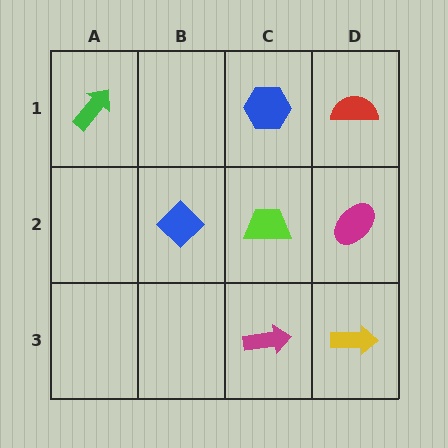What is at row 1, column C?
A blue hexagon.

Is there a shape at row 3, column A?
No, that cell is empty.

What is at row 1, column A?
A green arrow.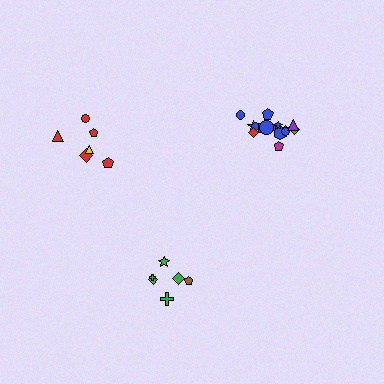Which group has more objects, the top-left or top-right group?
The top-right group.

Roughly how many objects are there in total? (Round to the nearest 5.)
Roughly 25 objects in total.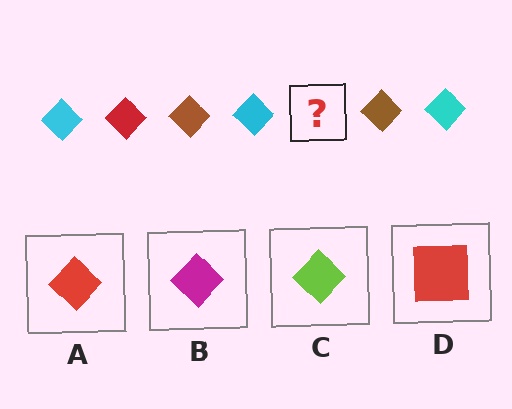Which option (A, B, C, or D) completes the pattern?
A.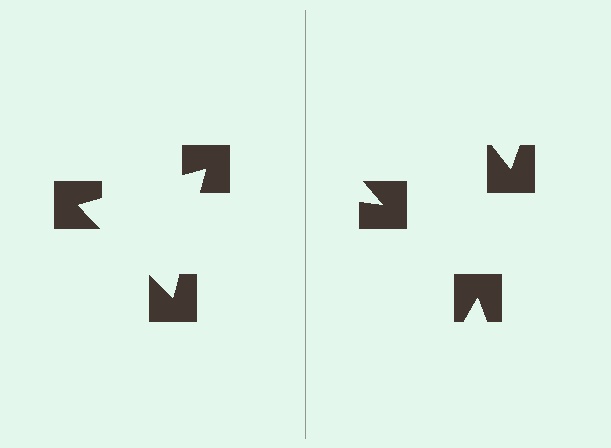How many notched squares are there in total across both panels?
6 — 3 on each side.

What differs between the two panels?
The notched squares are positioned identically on both sides; only the wedge orientations differ. On the left they align to a triangle; on the right they are misaligned.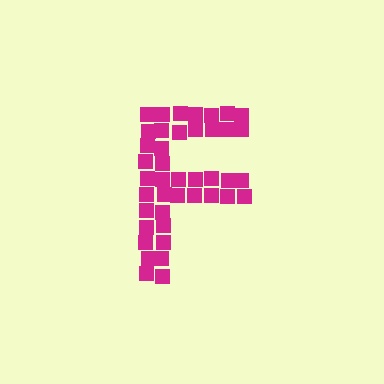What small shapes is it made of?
It is made of small squares.